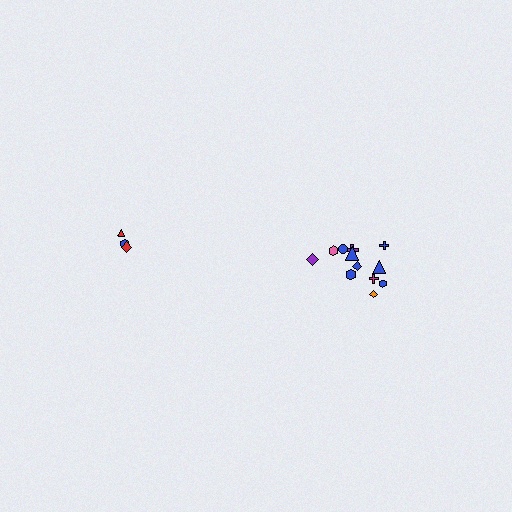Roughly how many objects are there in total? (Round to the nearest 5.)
Roughly 15 objects in total.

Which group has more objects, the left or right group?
The right group.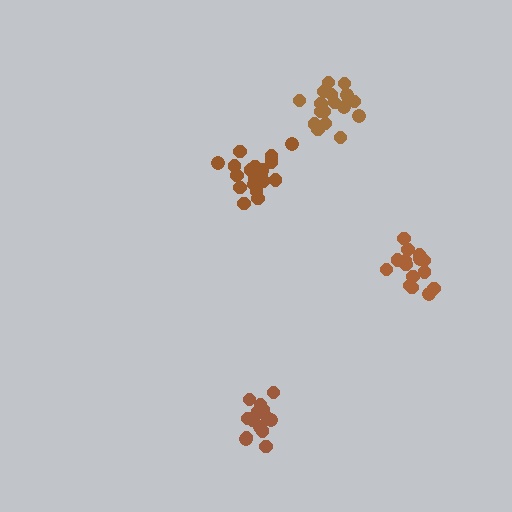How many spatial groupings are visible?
There are 4 spatial groupings.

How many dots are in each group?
Group 1: 16 dots, Group 2: 15 dots, Group 3: 20 dots, Group 4: 17 dots (68 total).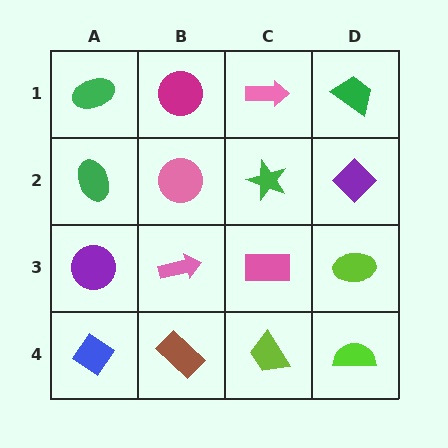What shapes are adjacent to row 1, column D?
A purple diamond (row 2, column D), a pink arrow (row 1, column C).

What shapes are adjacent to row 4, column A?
A purple circle (row 3, column A), a brown rectangle (row 4, column B).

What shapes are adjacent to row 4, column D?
A lime ellipse (row 3, column D), a lime trapezoid (row 4, column C).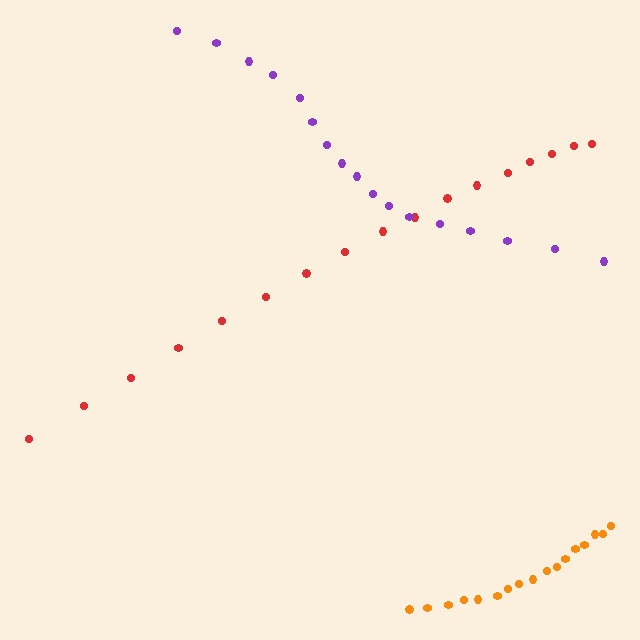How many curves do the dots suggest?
There are 3 distinct paths.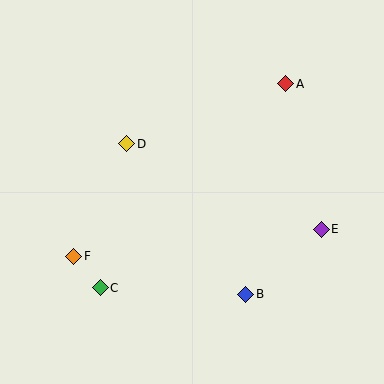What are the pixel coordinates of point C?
Point C is at (100, 288).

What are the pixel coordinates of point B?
Point B is at (246, 294).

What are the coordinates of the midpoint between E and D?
The midpoint between E and D is at (224, 187).